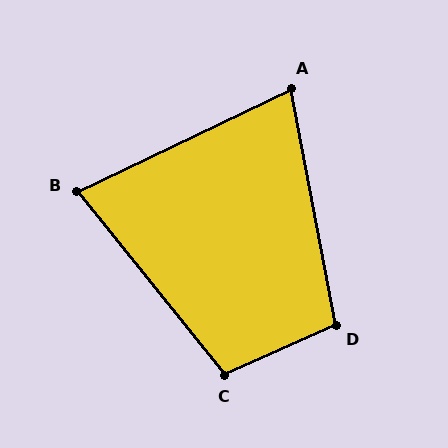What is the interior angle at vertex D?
Approximately 103 degrees (obtuse).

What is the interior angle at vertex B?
Approximately 77 degrees (acute).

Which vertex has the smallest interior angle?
A, at approximately 75 degrees.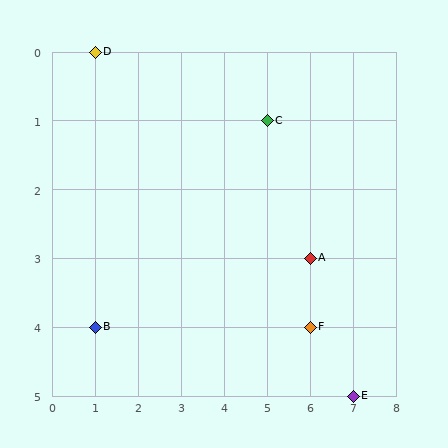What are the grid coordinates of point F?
Point F is at grid coordinates (6, 4).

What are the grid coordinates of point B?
Point B is at grid coordinates (1, 4).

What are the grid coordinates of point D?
Point D is at grid coordinates (1, 0).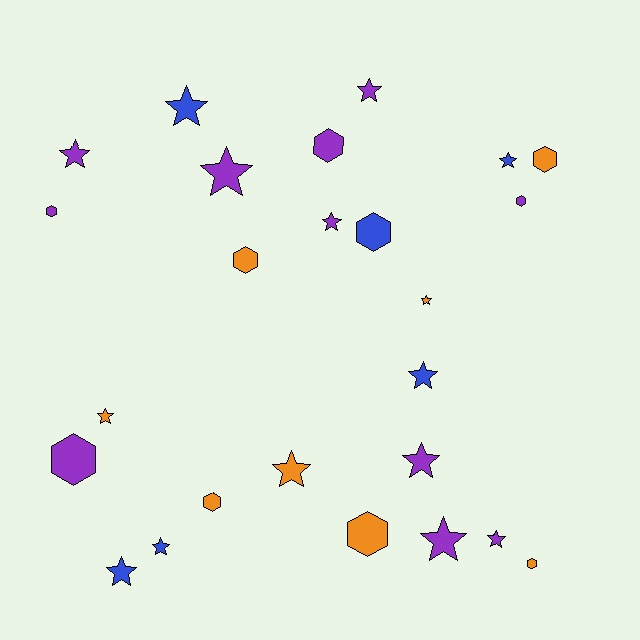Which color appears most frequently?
Purple, with 11 objects.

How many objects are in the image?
There are 25 objects.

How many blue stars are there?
There are 5 blue stars.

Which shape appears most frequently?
Star, with 15 objects.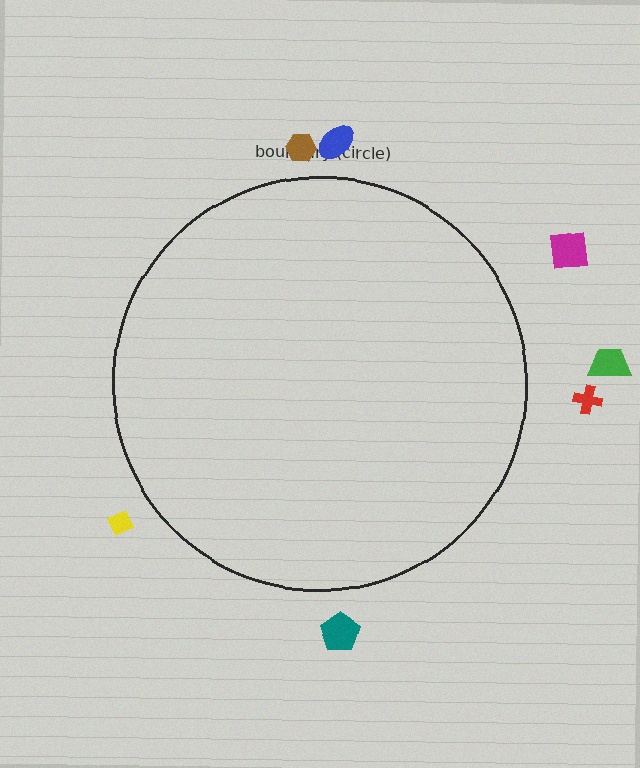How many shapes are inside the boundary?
0 inside, 7 outside.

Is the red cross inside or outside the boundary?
Outside.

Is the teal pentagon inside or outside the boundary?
Outside.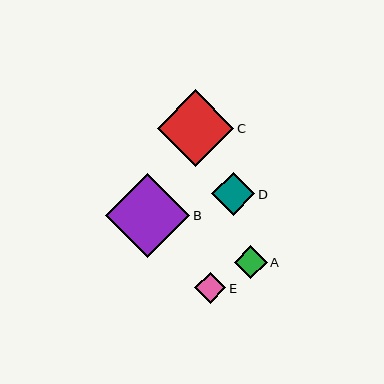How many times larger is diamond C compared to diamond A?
Diamond C is approximately 2.3 times the size of diamond A.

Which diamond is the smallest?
Diamond E is the smallest with a size of approximately 31 pixels.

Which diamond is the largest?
Diamond B is the largest with a size of approximately 84 pixels.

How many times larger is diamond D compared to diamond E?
Diamond D is approximately 1.4 times the size of diamond E.